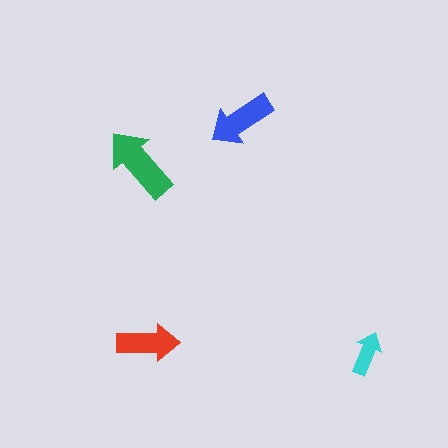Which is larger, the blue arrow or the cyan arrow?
The blue one.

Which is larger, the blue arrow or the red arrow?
The blue one.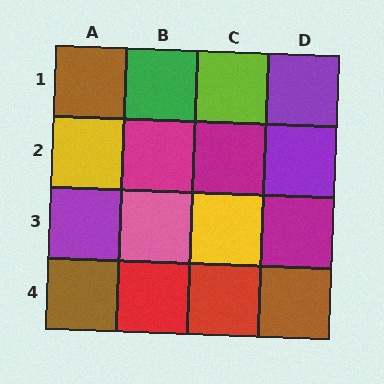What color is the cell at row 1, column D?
Purple.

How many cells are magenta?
3 cells are magenta.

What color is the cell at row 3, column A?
Purple.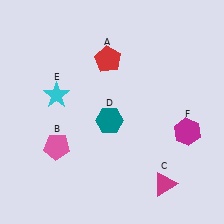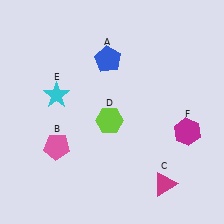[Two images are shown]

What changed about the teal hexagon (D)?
In Image 1, D is teal. In Image 2, it changed to lime.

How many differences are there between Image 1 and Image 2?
There are 2 differences between the two images.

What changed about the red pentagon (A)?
In Image 1, A is red. In Image 2, it changed to blue.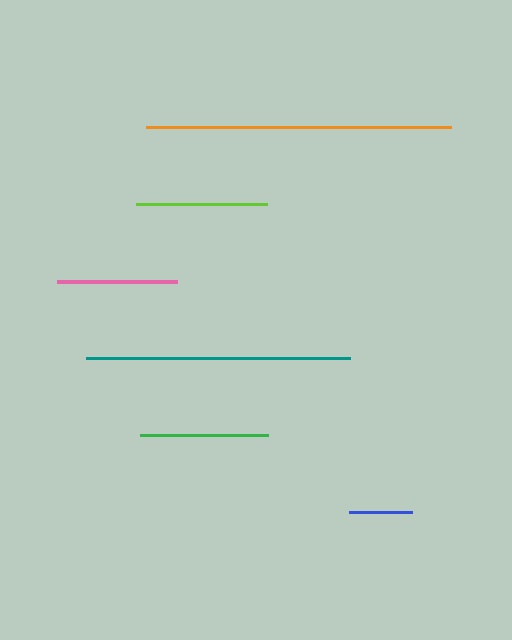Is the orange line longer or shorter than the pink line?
The orange line is longer than the pink line.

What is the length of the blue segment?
The blue segment is approximately 63 pixels long.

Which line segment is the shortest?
The blue line is the shortest at approximately 63 pixels.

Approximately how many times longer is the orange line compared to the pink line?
The orange line is approximately 2.5 times the length of the pink line.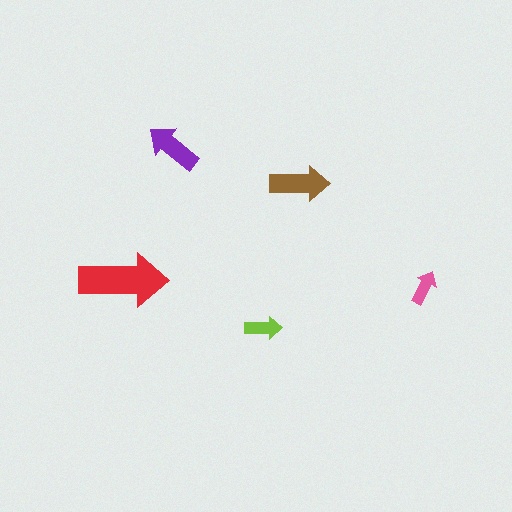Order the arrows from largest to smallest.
the red one, the brown one, the purple one, the lime one, the pink one.